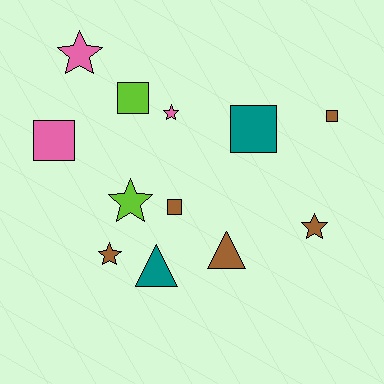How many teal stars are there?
There are no teal stars.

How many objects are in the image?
There are 12 objects.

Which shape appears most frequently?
Star, with 5 objects.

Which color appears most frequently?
Brown, with 5 objects.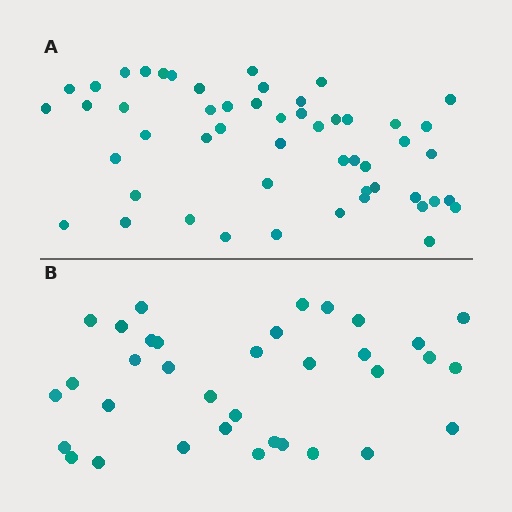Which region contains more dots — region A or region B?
Region A (the top region) has more dots.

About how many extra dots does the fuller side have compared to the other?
Region A has approximately 15 more dots than region B.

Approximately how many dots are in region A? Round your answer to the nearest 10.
About 50 dots. (The exact count is 52, which rounds to 50.)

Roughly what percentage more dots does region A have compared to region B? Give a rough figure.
About 50% more.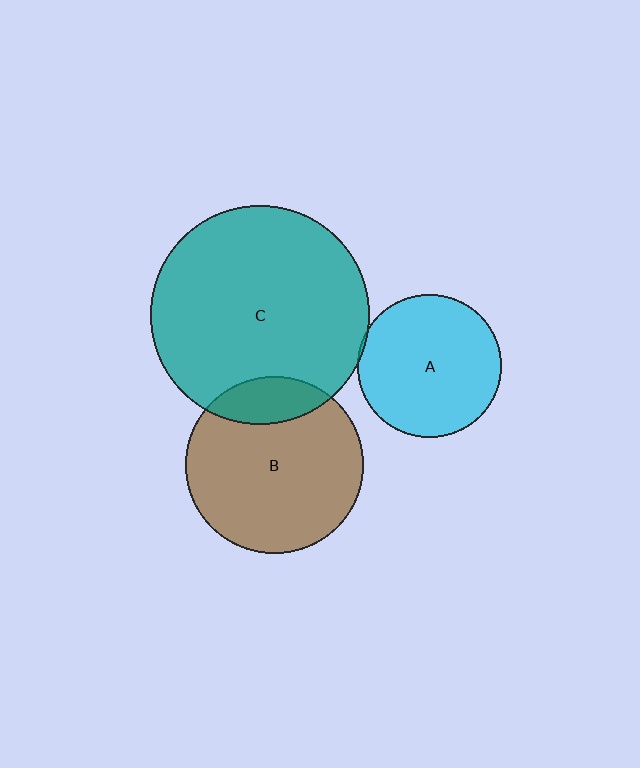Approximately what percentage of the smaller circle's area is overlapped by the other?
Approximately 15%.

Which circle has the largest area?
Circle C (teal).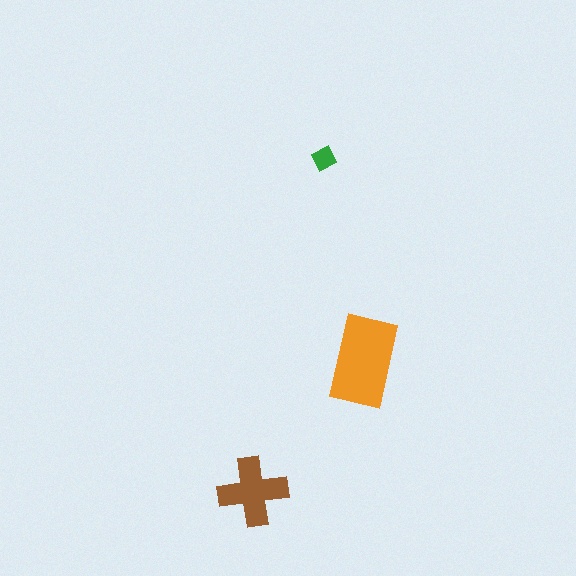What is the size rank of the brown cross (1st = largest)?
2nd.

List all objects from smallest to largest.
The green diamond, the brown cross, the orange rectangle.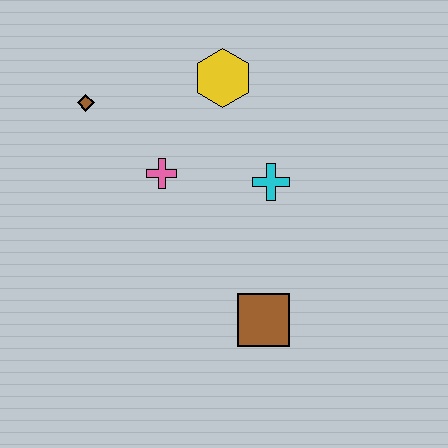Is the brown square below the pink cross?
Yes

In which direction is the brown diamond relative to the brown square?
The brown diamond is above the brown square.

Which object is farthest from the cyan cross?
The brown diamond is farthest from the cyan cross.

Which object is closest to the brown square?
The cyan cross is closest to the brown square.